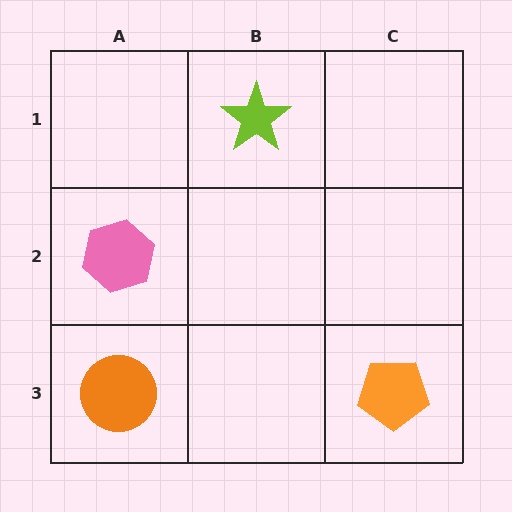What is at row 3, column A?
An orange circle.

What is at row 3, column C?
An orange pentagon.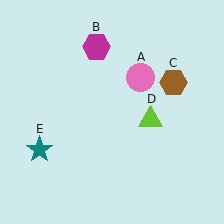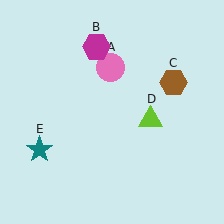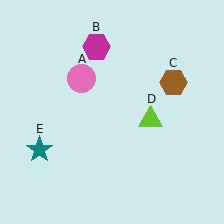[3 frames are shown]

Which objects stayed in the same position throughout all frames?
Magenta hexagon (object B) and brown hexagon (object C) and lime triangle (object D) and teal star (object E) remained stationary.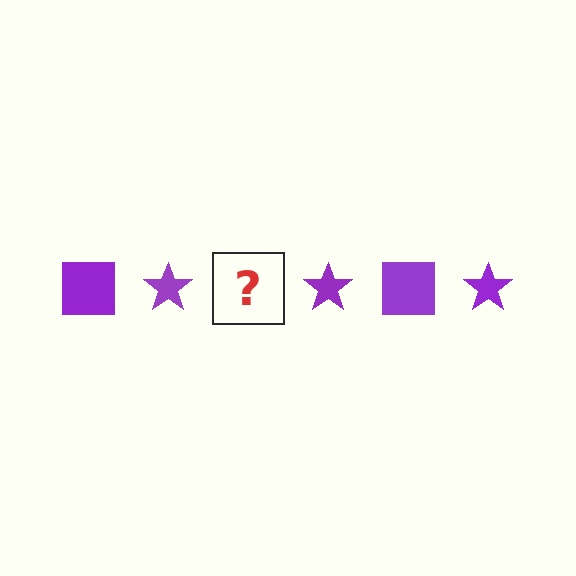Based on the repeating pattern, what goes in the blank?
The blank should be a purple square.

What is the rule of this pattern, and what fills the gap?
The rule is that the pattern cycles through square, star shapes in purple. The gap should be filled with a purple square.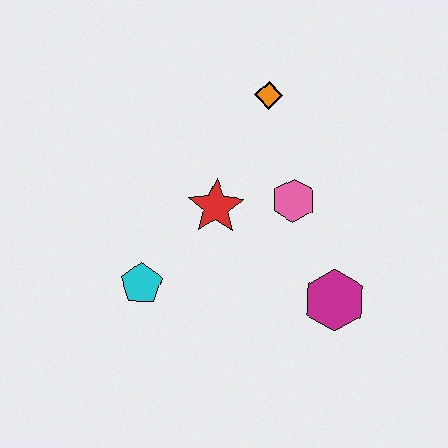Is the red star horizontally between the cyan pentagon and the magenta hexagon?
Yes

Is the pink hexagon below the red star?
No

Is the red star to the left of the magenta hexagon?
Yes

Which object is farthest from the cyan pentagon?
The orange diamond is farthest from the cyan pentagon.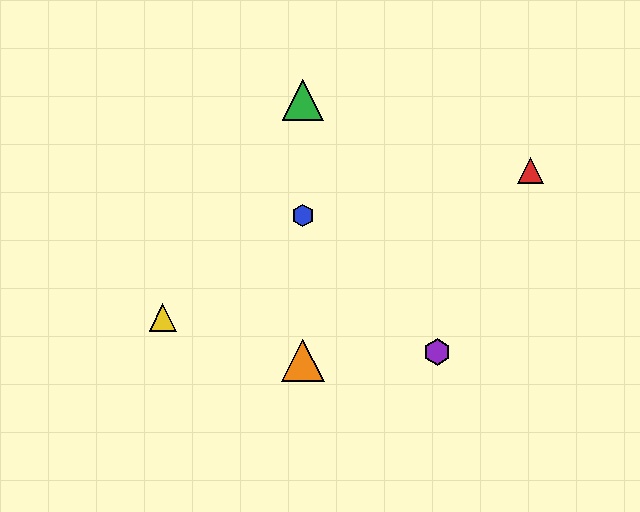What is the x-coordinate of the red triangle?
The red triangle is at x≈531.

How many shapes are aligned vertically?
3 shapes (the blue hexagon, the green triangle, the orange triangle) are aligned vertically.